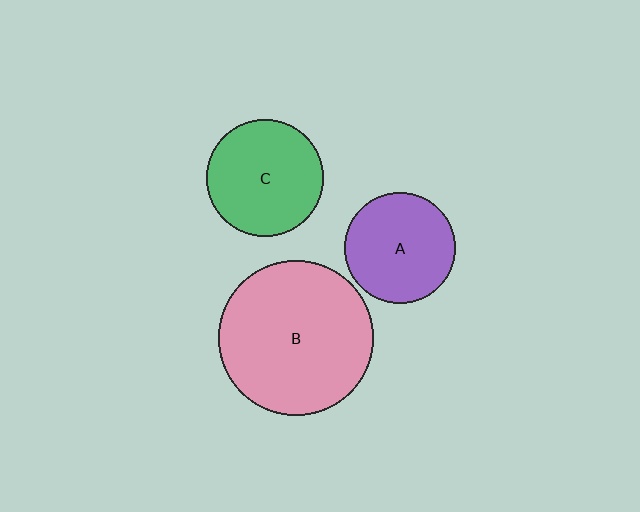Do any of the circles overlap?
No, none of the circles overlap.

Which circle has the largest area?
Circle B (pink).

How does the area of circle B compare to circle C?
Approximately 1.8 times.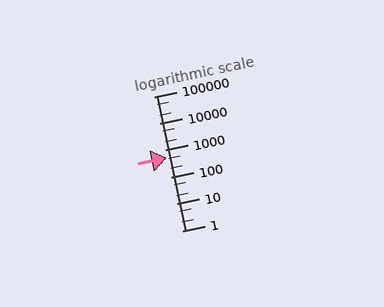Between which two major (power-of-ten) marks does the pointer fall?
The pointer is between 100 and 1000.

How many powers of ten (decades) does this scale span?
The scale spans 5 decades, from 1 to 100000.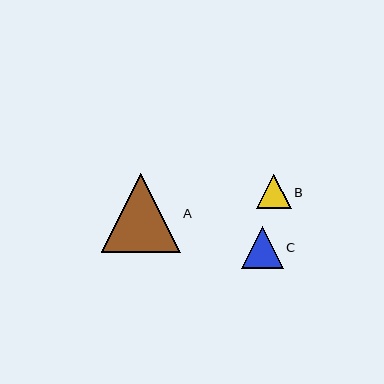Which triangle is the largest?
Triangle A is the largest with a size of approximately 78 pixels.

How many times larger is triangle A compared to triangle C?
Triangle A is approximately 1.9 times the size of triangle C.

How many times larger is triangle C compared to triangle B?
Triangle C is approximately 1.2 times the size of triangle B.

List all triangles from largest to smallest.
From largest to smallest: A, C, B.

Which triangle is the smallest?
Triangle B is the smallest with a size of approximately 35 pixels.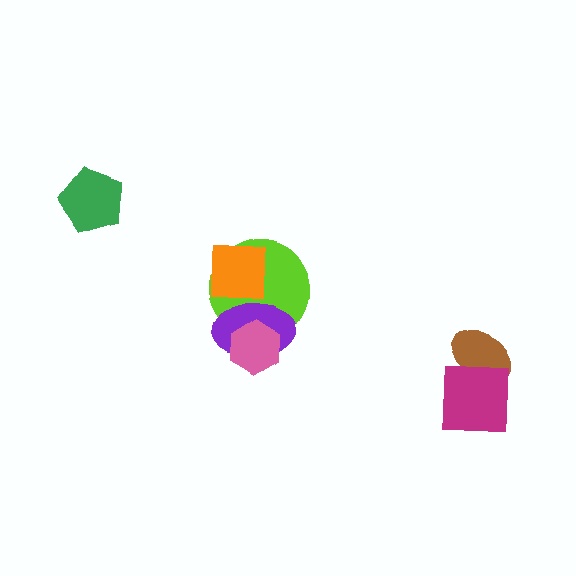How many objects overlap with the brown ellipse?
1 object overlaps with the brown ellipse.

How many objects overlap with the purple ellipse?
2 objects overlap with the purple ellipse.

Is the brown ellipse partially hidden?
Yes, it is partially covered by another shape.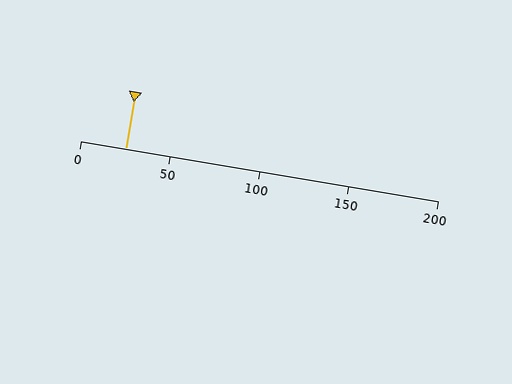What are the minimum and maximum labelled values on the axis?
The axis runs from 0 to 200.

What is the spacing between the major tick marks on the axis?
The major ticks are spaced 50 apart.